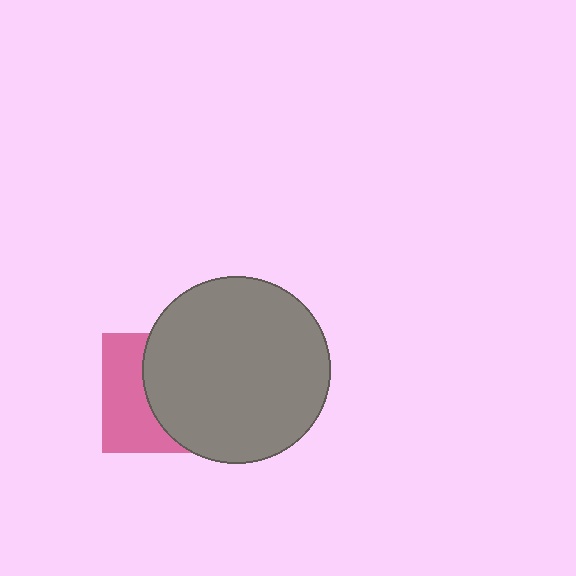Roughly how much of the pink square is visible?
A small part of it is visible (roughly 43%).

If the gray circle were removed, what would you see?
You would see the complete pink square.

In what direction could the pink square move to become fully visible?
The pink square could move left. That would shift it out from behind the gray circle entirely.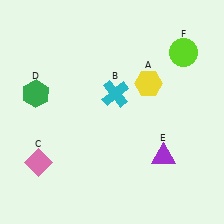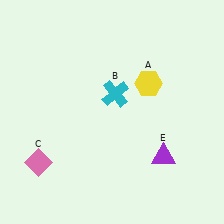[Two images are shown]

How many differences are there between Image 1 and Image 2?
There are 2 differences between the two images.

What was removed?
The green hexagon (D), the lime circle (F) were removed in Image 2.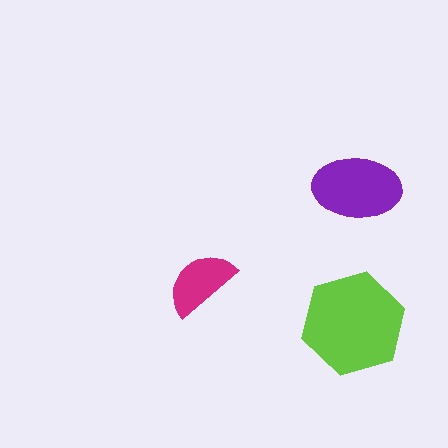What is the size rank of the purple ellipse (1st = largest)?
2nd.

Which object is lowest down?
The lime hexagon is bottommost.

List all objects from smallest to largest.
The magenta semicircle, the purple ellipse, the lime hexagon.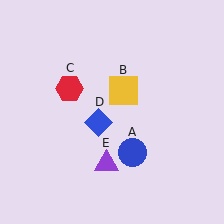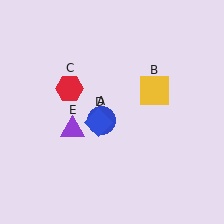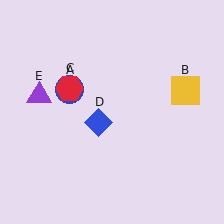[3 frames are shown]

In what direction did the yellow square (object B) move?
The yellow square (object B) moved right.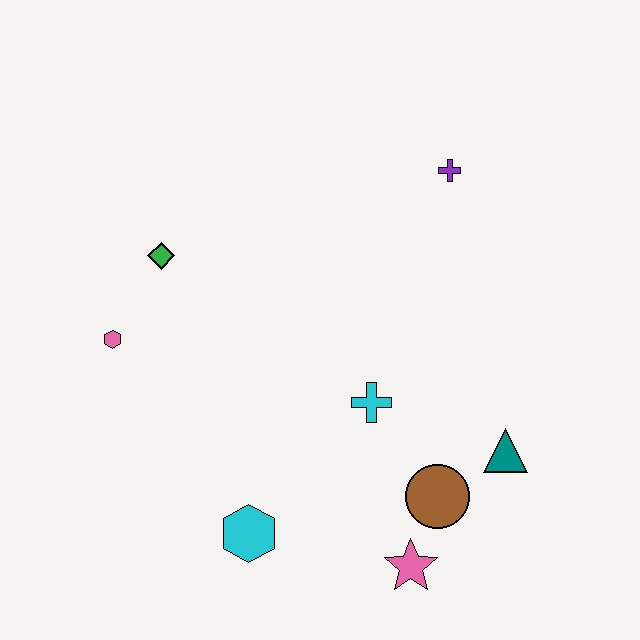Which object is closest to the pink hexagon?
The green diamond is closest to the pink hexagon.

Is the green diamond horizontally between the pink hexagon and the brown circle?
Yes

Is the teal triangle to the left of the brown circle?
No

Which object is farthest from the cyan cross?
The pink hexagon is farthest from the cyan cross.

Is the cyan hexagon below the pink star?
No